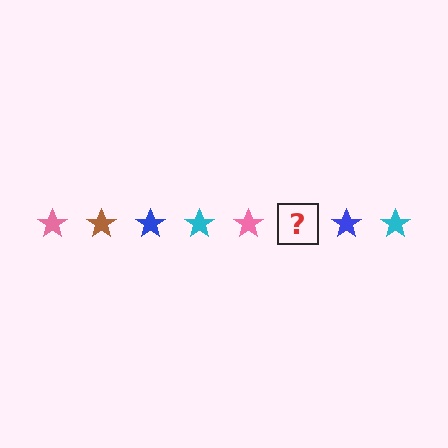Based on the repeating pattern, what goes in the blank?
The blank should be a brown star.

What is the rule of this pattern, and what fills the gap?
The rule is that the pattern cycles through pink, brown, blue, cyan stars. The gap should be filled with a brown star.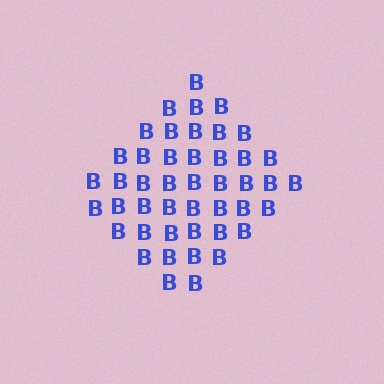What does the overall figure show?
The overall figure shows a diamond.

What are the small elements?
The small elements are letter B's.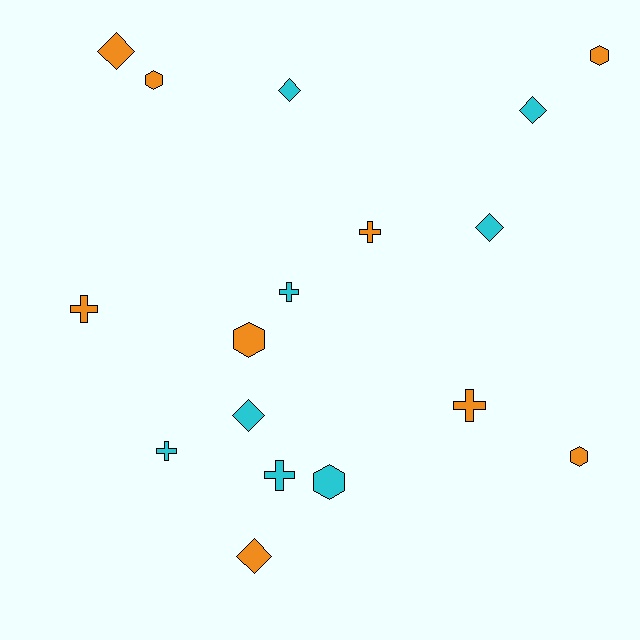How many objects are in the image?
There are 17 objects.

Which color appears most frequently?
Orange, with 9 objects.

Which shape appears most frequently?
Diamond, with 6 objects.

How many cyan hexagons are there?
There is 1 cyan hexagon.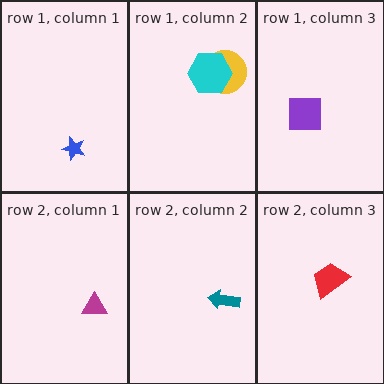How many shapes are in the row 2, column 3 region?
1.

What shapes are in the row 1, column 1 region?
The blue star.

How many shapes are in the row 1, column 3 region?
1.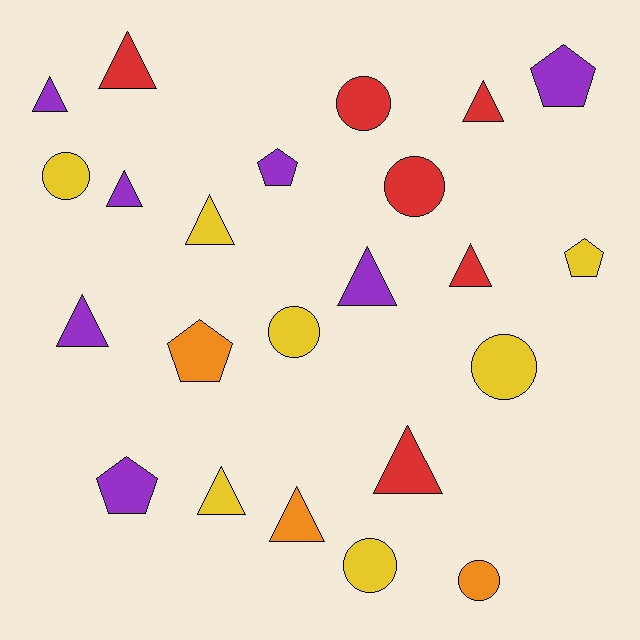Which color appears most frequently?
Yellow, with 7 objects.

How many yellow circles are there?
There are 4 yellow circles.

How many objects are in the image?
There are 23 objects.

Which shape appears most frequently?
Triangle, with 11 objects.